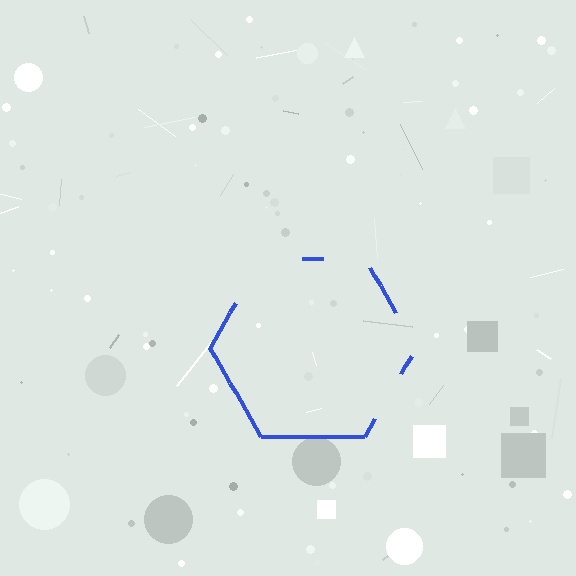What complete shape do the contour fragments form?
The contour fragments form a hexagon.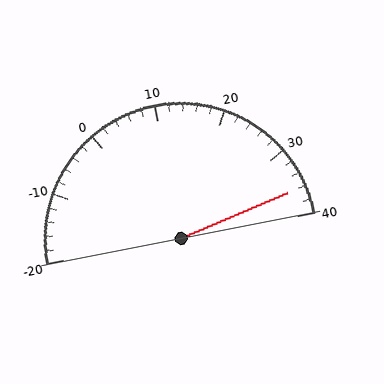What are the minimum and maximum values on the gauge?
The gauge ranges from -20 to 40.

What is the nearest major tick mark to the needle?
The nearest major tick mark is 40.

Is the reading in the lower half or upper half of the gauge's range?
The reading is in the upper half of the range (-20 to 40).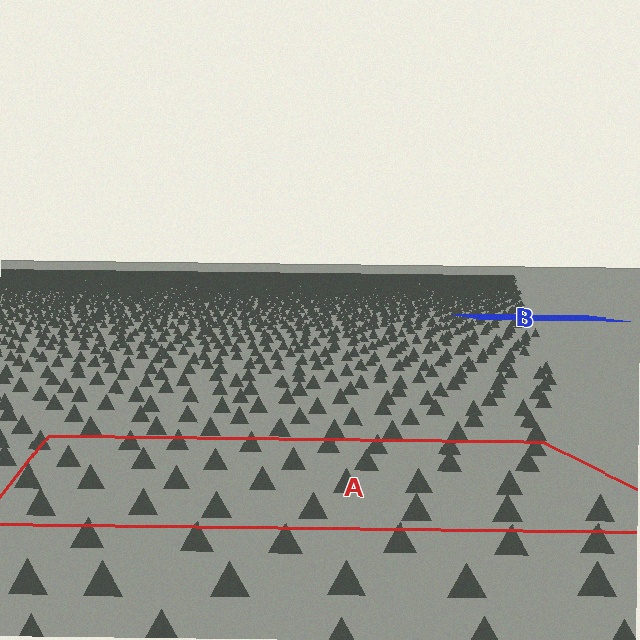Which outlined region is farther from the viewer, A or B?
Region B is farther from the viewer — the texture elements inside it appear smaller and more densely packed.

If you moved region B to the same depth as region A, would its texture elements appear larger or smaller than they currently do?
They would appear larger. At a closer depth, the same texture elements are projected at a bigger on-screen size.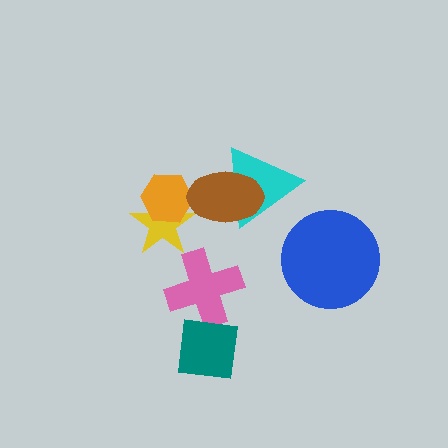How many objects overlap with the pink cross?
1 object overlaps with the pink cross.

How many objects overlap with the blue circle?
0 objects overlap with the blue circle.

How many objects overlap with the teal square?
1 object overlaps with the teal square.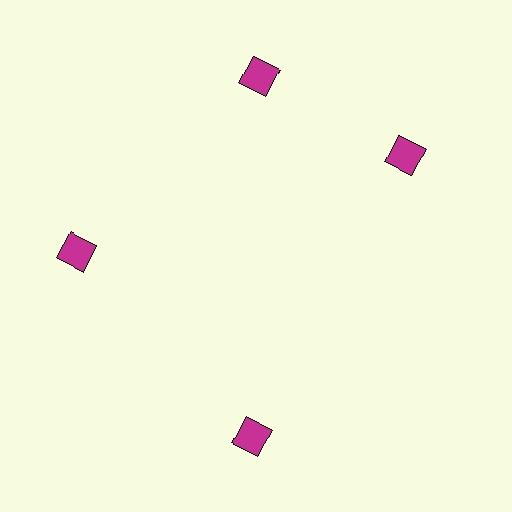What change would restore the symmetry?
The symmetry would be restored by rotating it back into even spacing with its neighbors so that all 4 squares sit at equal angles and equal distance from the center.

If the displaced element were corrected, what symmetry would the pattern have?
It would have 4-fold rotational symmetry — the pattern would map onto itself every 90 degrees.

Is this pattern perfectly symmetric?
No. The 4 magenta squares are arranged in a ring, but one element near the 3 o'clock position is rotated out of alignment along the ring, breaking the 4-fold rotational symmetry.